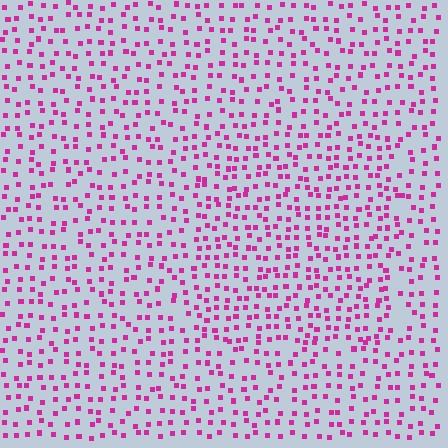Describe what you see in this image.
The image contains small magenta elements arranged at two different densities. A rectangle-shaped region is visible where the elements are more densely packed than the surrounding area.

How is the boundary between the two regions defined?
The boundary is defined by a change in element density (approximately 1.4x ratio). All elements are the same color, size, and shape.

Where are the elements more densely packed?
The elements are more densely packed inside the rectangle boundary.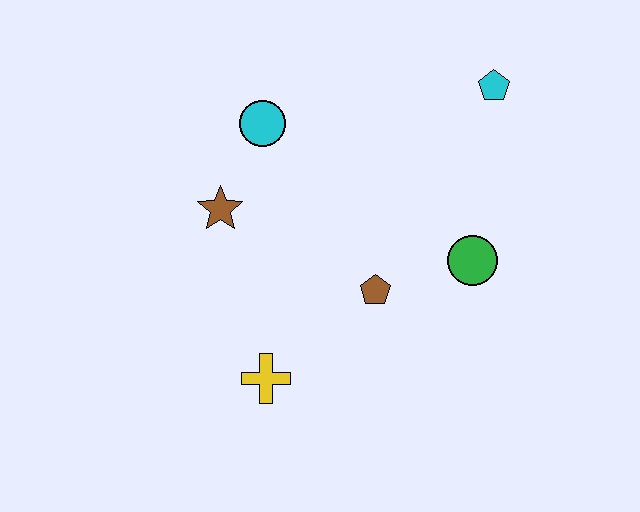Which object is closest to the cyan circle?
The brown star is closest to the cyan circle.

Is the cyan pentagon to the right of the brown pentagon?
Yes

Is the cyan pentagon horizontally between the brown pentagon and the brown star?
No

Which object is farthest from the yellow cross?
The cyan pentagon is farthest from the yellow cross.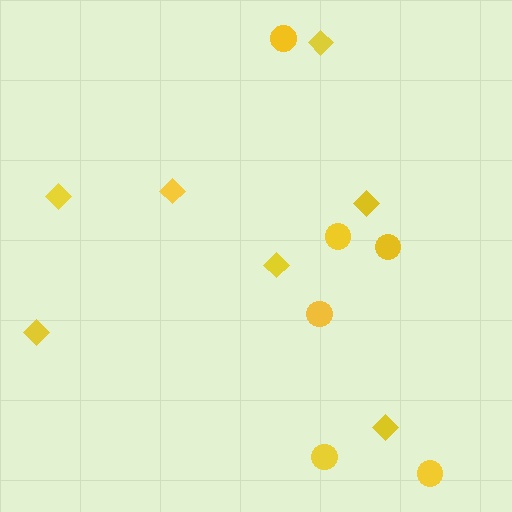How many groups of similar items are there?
There are 2 groups: one group of circles (6) and one group of diamonds (7).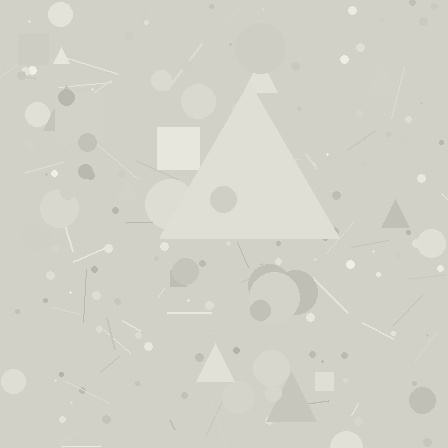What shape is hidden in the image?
A triangle is hidden in the image.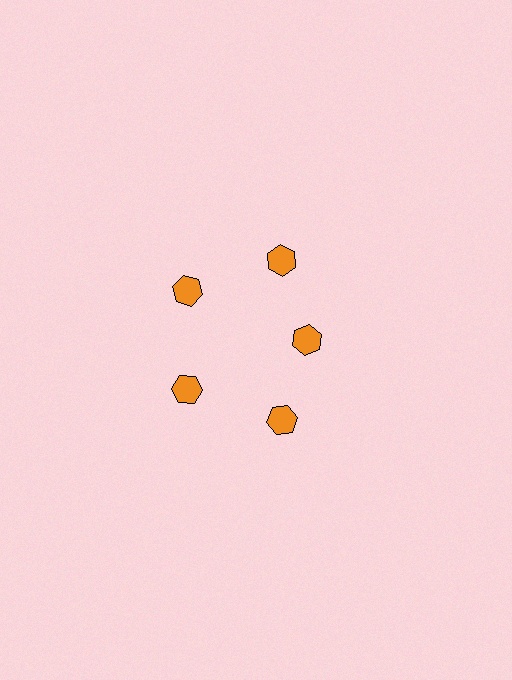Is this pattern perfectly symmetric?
No. The 5 orange hexagons are arranged in a ring, but one element near the 3 o'clock position is pulled inward toward the center, breaking the 5-fold rotational symmetry.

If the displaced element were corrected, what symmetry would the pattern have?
It would have 5-fold rotational symmetry — the pattern would map onto itself every 72 degrees.